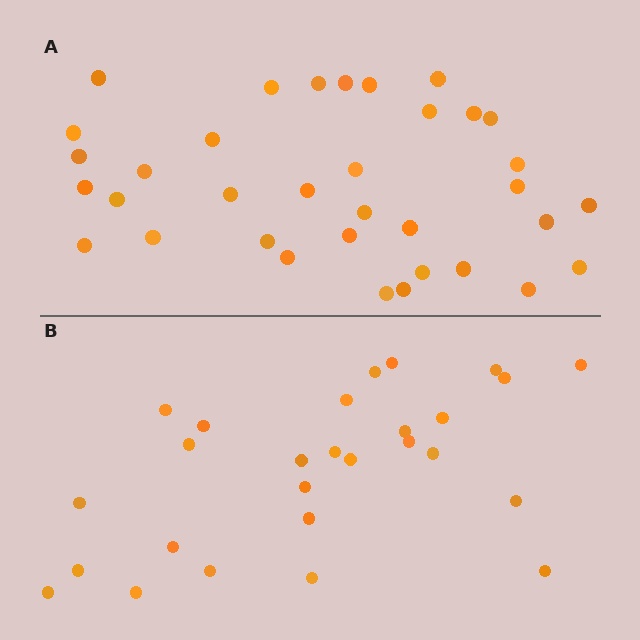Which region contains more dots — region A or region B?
Region A (the top region) has more dots.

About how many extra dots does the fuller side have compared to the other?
Region A has roughly 8 or so more dots than region B.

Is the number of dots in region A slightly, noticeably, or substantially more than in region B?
Region A has noticeably more, but not dramatically so. The ratio is roughly 1.3 to 1.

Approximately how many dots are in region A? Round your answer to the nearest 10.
About 40 dots. (The exact count is 35, which rounds to 40.)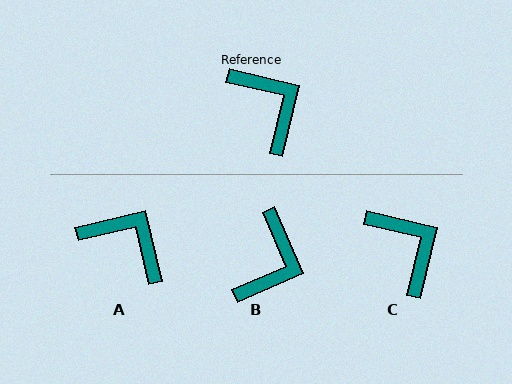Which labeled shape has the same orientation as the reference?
C.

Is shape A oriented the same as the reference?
No, it is off by about 27 degrees.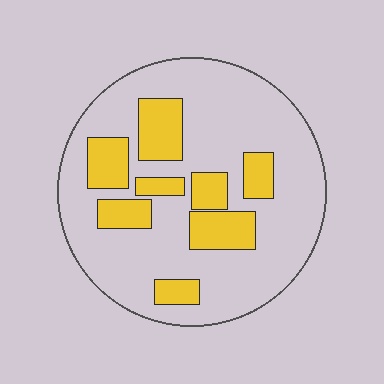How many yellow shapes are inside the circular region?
8.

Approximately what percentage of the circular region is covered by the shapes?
Approximately 25%.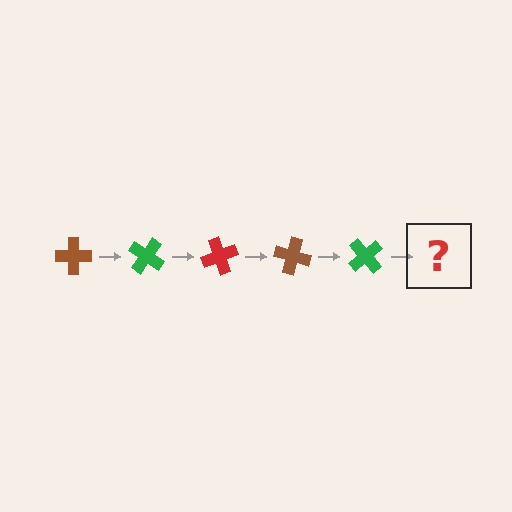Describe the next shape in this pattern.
It should be a red cross, rotated 175 degrees from the start.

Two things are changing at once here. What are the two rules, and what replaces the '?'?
The two rules are that it rotates 35 degrees each step and the color cycles through brown, green, and red. The '?' should be a red cross, rotated 175 degrees from the start.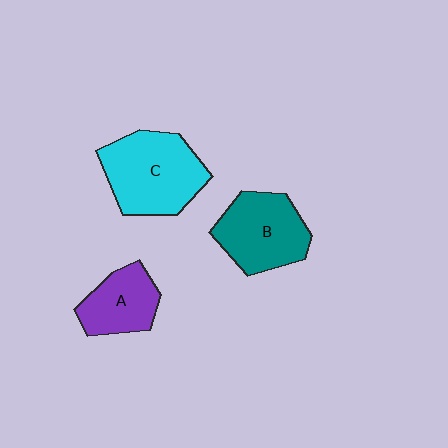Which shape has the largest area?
Shape C (cyan).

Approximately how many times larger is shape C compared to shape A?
Approximately 1.6 times.